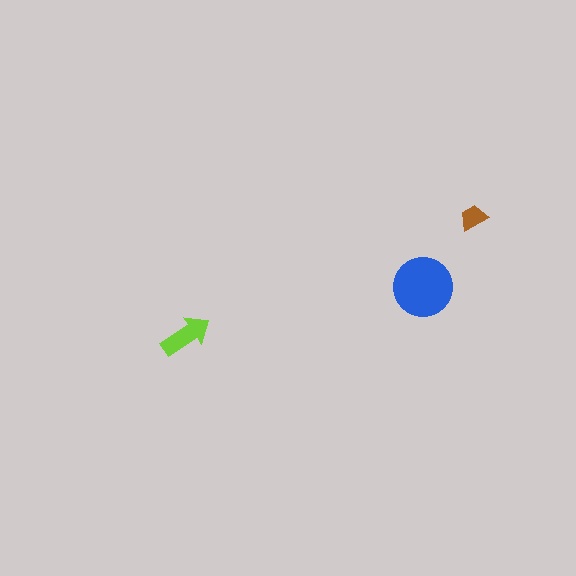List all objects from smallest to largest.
The brown trapezoid, the lime arrow, the blue circle.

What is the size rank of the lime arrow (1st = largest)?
2nd.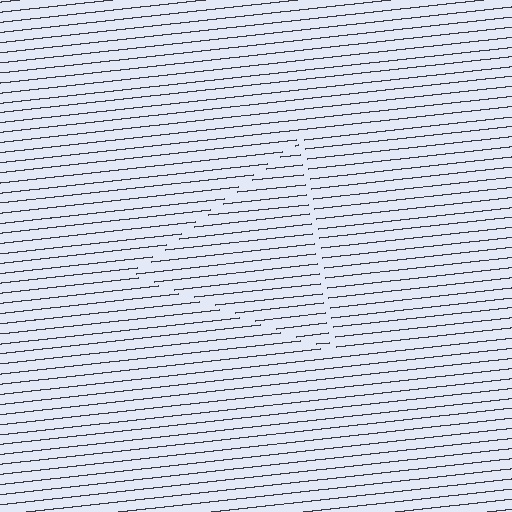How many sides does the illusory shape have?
3 sides — the line-ends trace a triangle.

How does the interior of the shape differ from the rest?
The interior of the shape contains the same grating, shifted by half a period — the contour is defined by the phase discontinuity where line-ends from the inner and outer gratings abut.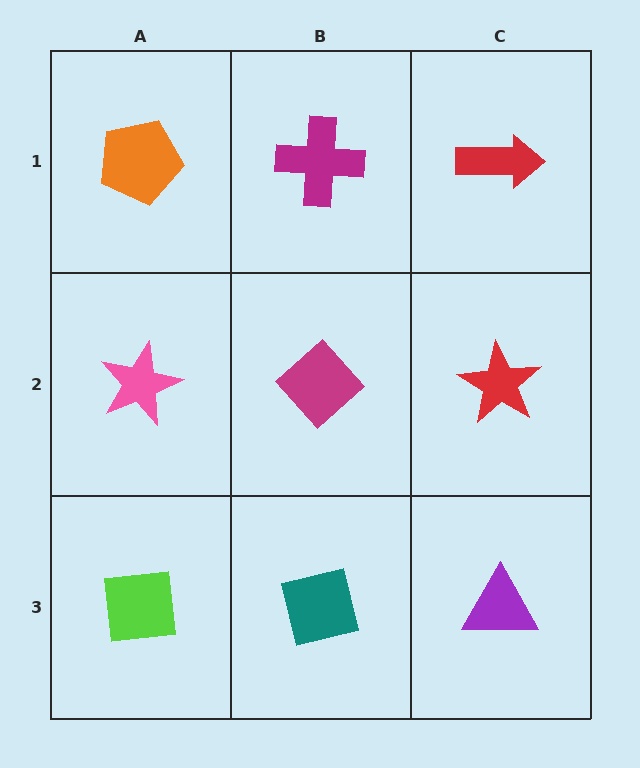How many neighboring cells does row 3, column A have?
2.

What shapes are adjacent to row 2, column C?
A red arrow (row 1, column C), a purple triangle (row 3, column C), a magenta diamond (row 2, column B).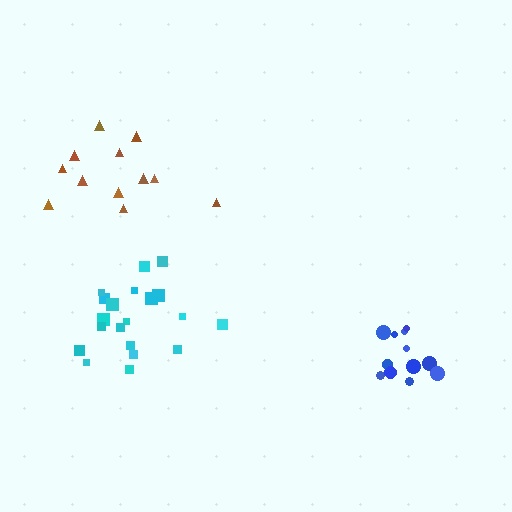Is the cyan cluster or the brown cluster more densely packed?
Cyan.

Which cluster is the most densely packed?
Blue.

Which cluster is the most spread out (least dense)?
Brown.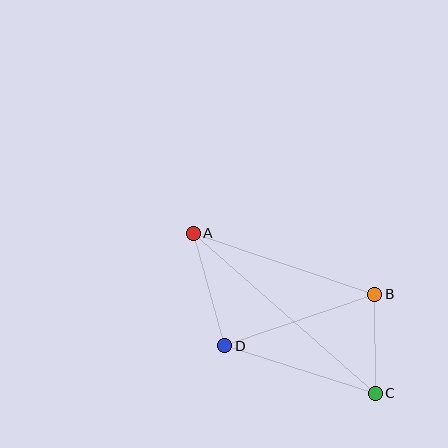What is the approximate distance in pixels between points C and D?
The distance between C and D is approximately 158 pixels.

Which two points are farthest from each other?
Points A and C are farthest from each other.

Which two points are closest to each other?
Points B and C are closest to each other.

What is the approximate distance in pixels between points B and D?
The distance between B and D is approximately 159 pixels.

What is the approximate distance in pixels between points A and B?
The distance between A and B is approximately 191 pixels.